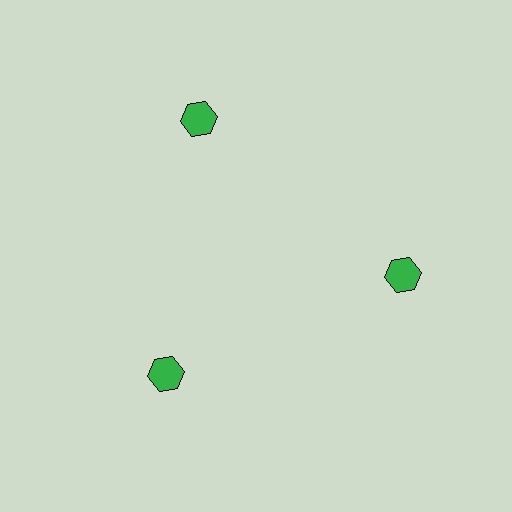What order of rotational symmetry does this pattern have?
This pattern has 3-fold rotational symmetry.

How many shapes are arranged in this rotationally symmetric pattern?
There are 3 shapes, arranged in 3 groups of 1.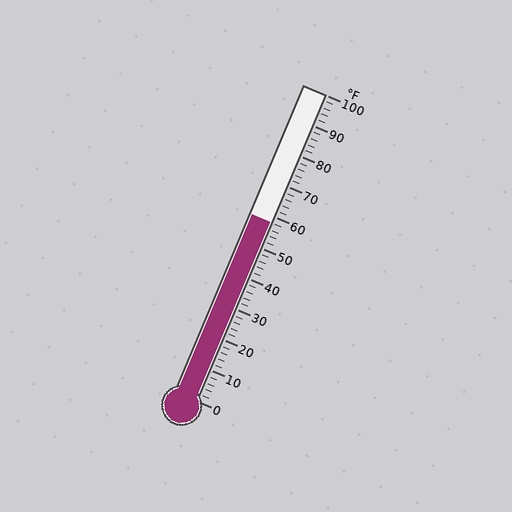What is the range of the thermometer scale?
The thermometer scale ranges from 0°F to 100°F.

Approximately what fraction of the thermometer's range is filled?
The thermometer is filled to approximately 60% of its range.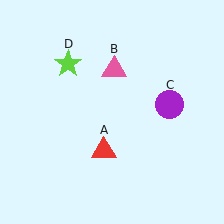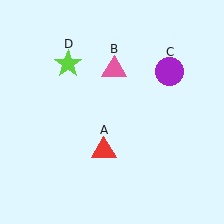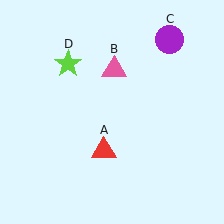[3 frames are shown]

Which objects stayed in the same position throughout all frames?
Red triangle (object A) and pink triangle (object B) and lime star (object D) remained stationary.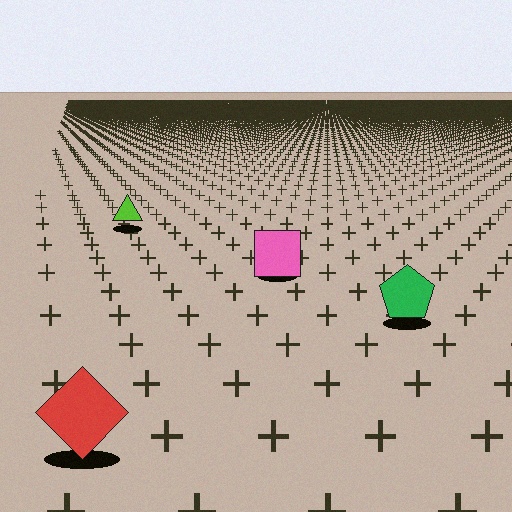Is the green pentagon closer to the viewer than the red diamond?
No. The red diamond is closer — you can tell from the texture gradient: the ground texture is coarser near it.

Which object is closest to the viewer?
The red diamond is closest. The texture marks near it are larger and more spread out.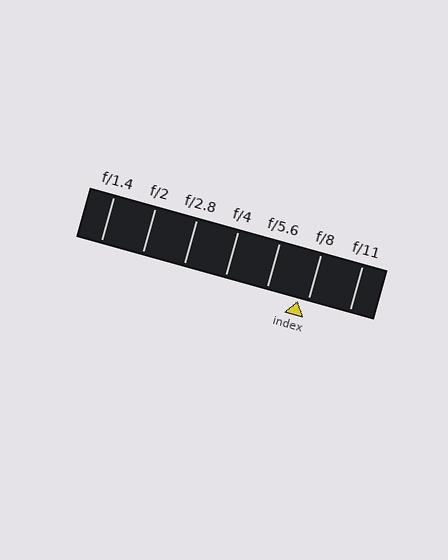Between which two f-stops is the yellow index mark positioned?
The index mark is between f/5.6 and f/8.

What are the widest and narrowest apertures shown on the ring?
The widest aperture shown is f/1.4 and the narrowest is f/11.